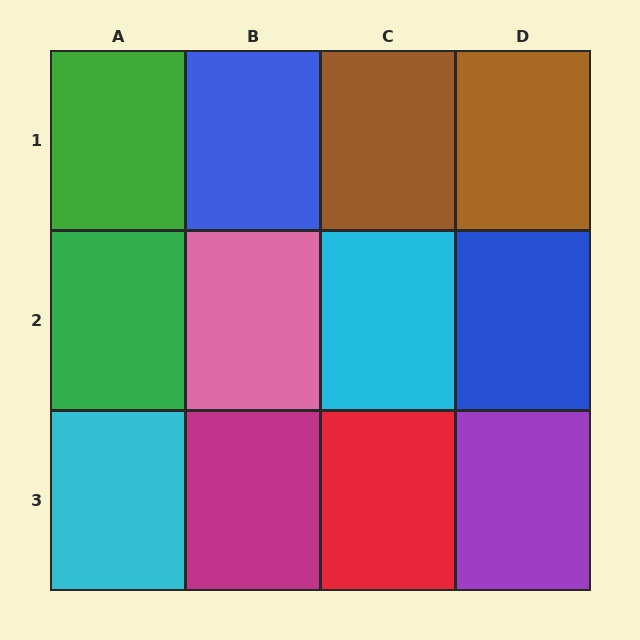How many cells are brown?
2 cells are brown.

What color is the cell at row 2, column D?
Blue.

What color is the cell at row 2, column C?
Cyan.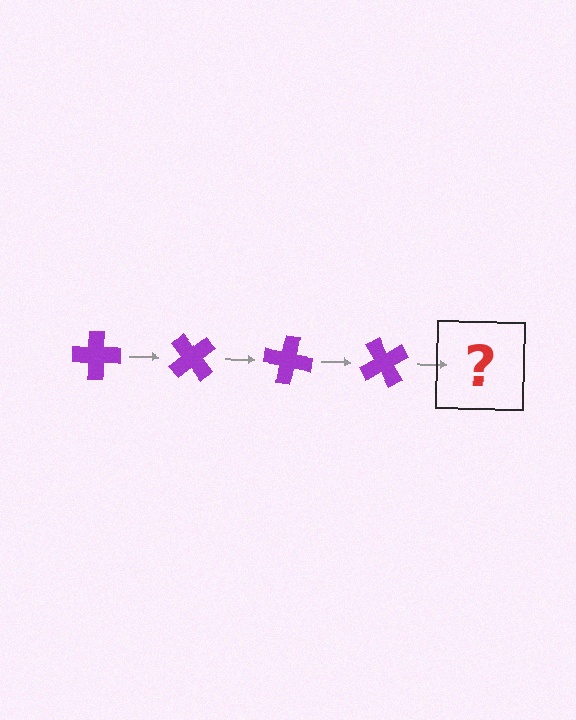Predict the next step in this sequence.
The next step is a purple cross rotated 200 degrees.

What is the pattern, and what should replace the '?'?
The pattern is that the cross rotates 50 degrees each step. The '?' should be a purple cross rotated 200 degrees.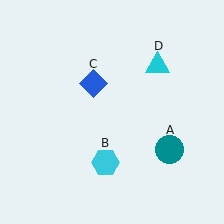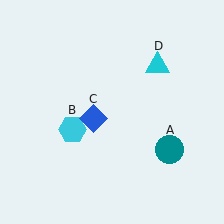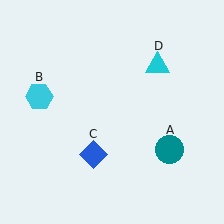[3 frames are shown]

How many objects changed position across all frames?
2 objects changed position: cyan hexagon (object B), blue diamond (object C).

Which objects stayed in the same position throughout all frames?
Teal circle (object A) and cyan triangle (object D) remained stationary.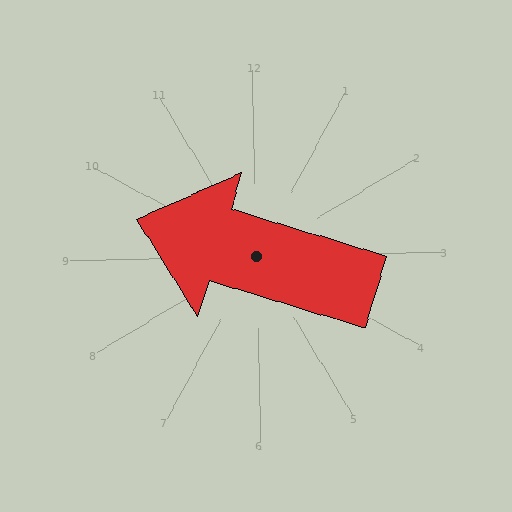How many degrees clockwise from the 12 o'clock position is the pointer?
Approximately 288 degrees.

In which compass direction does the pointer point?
West.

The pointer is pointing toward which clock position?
Roughly 10 o'clock.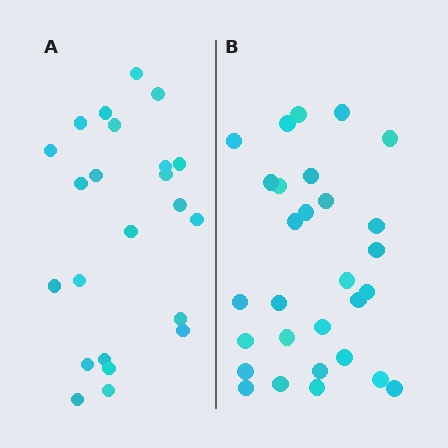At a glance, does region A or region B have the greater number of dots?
Region B (the right region) has more dots.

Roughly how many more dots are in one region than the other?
Region B has about 6 more dots than region A.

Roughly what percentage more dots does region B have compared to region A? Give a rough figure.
About 25% more.